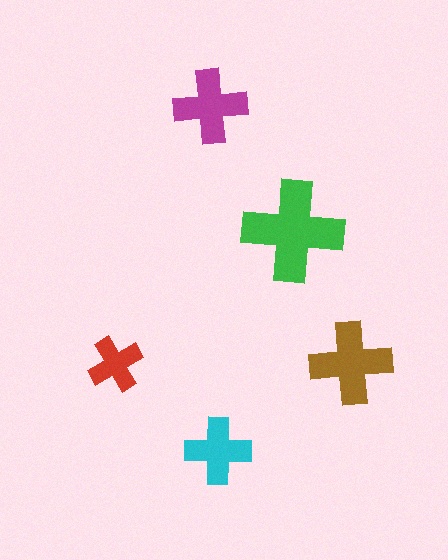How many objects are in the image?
There are 5 objects in the image.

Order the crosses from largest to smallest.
the green one, the brown one, the magenta one, the cyan one, the red one.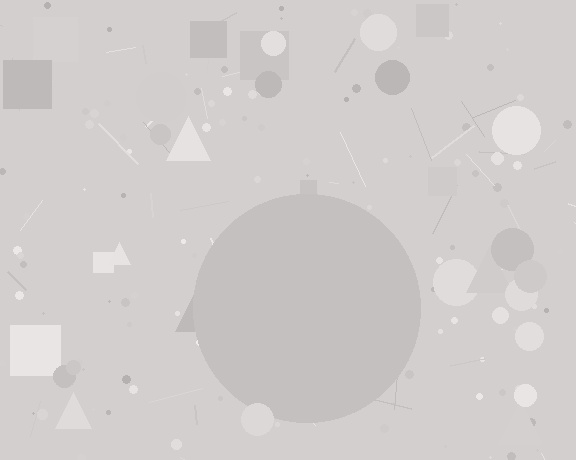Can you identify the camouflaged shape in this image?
The camouflaged shape is a circle.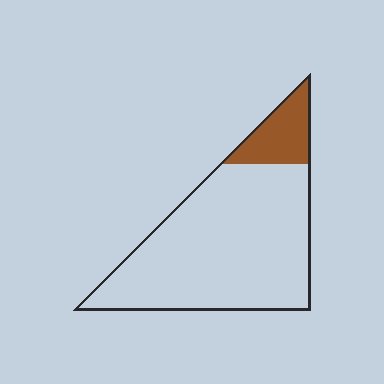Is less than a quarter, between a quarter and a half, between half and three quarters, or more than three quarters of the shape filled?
Less than a quarter.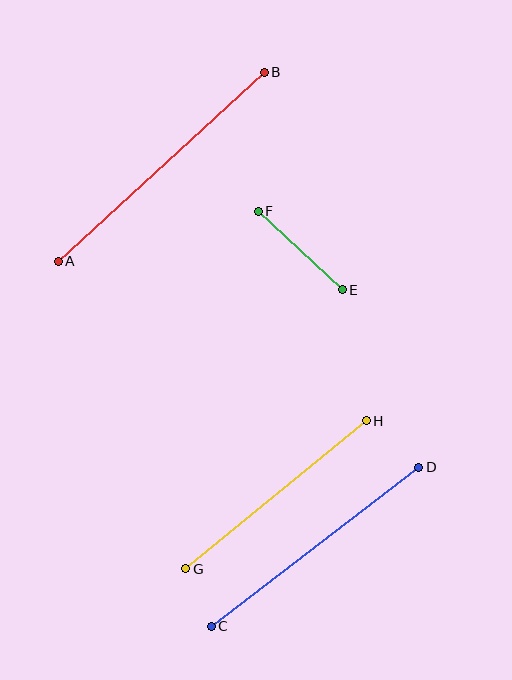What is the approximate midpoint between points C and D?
The midpoint is at approximately (315, 547) pixels.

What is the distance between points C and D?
The distance is approximately 262 pixels.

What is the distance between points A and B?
The distance is approximately 280 pixels.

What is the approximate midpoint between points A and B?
The midpoint is at approximately (161, 167) pixels.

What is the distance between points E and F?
The distance is approximately 115 pixels.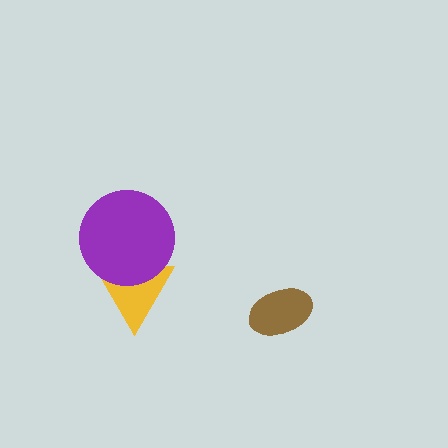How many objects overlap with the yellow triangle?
1 object overlaps with the yellow triangle.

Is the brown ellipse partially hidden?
No, no other shape covers it.